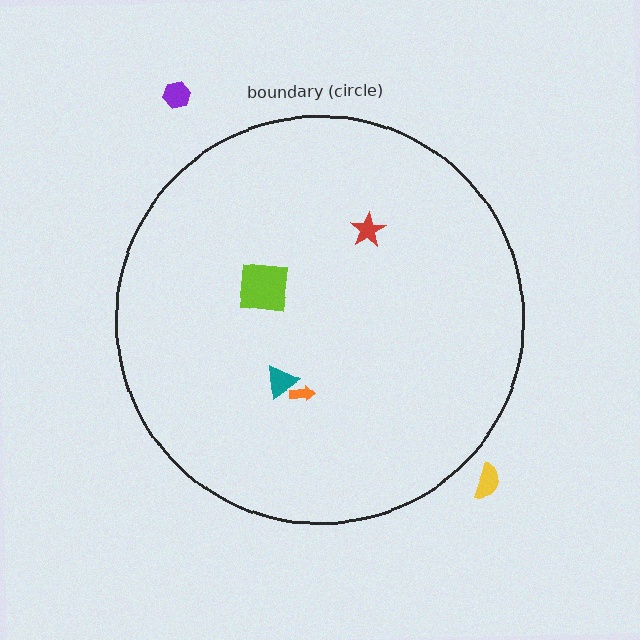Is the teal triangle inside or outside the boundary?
Inside.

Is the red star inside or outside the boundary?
Inside.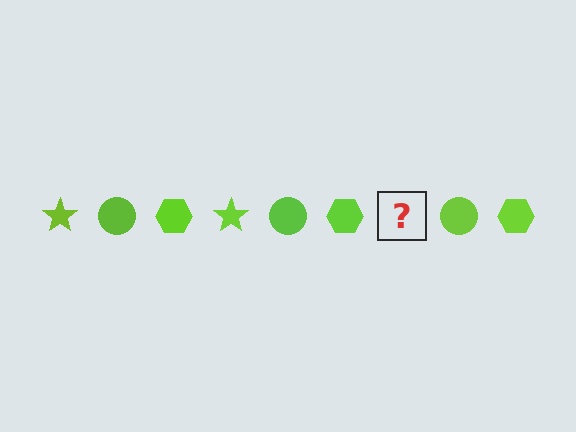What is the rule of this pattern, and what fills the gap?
The rule is that the pattern cycles through star, circle, hexagon shapes in lime. The gap should be filled with a lime star.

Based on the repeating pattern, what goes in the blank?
The blank should be a lime star.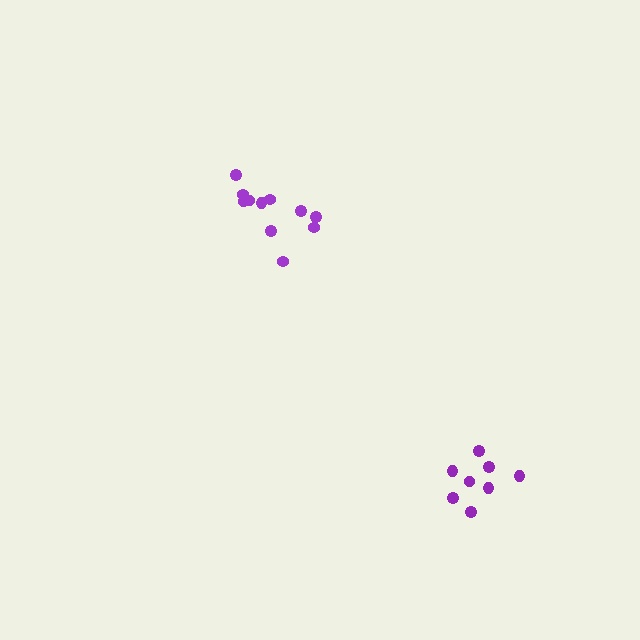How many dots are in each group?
Group 1: 8 dots, Group 2: 11 dots (19 total).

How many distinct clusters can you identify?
There are 2 distinct clusters.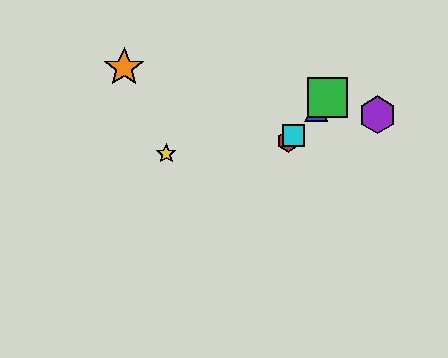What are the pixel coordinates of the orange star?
The orange star is at (124, 68).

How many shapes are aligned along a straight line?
4 shapes (the red hexagon, the blue triangle, the green square, the cyan square) are aligned along a straight line.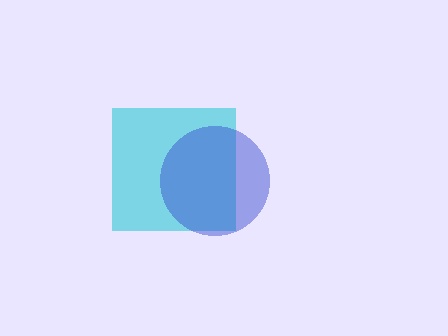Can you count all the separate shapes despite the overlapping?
Yes, there are 2 separate shapes.